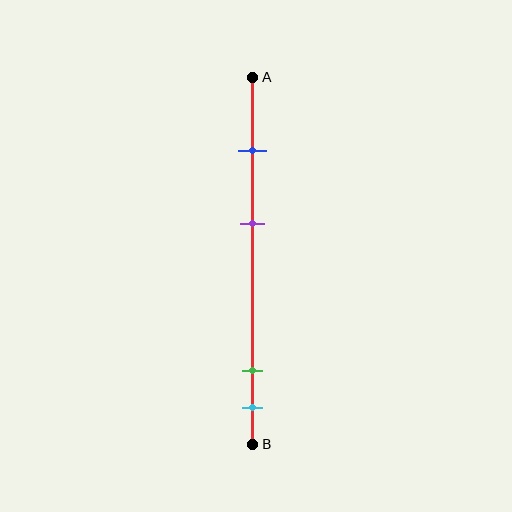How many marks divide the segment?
There are 4 marks dividing the segment.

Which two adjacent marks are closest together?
The green and cyan marks are the closest adjacent pair.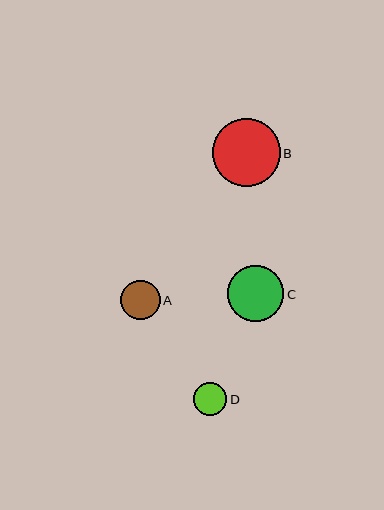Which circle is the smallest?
Circle D is the smallest with a size of approximately 33 pixels.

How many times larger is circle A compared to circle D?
Circle A is approximately 1.2 times the size of circle D.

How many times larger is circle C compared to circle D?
Circle C is approximately 1.7 times the size of circle D.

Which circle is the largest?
Circle B is the largest with a size of approximately 68 pixels.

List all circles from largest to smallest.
From largest to smallest: B, C, A, D.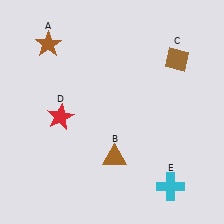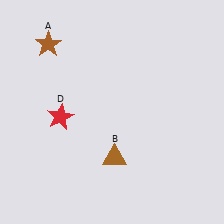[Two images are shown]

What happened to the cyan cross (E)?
The cyan cross (E) was removed in Image 2. It was in the bottom-right area of Image 1.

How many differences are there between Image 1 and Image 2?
There are 2 differences between the two images.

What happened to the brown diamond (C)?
The brown diamond (C) was removed in Image 2. It was in the top-right area of Image 1.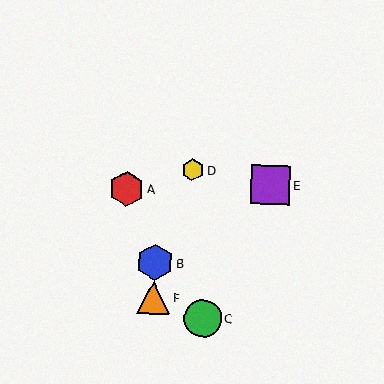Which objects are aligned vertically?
Objects B, F are aligned vertically.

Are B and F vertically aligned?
Yes, both are at x≈155.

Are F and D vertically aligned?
No, F is at x≈153 and D is at x≈193.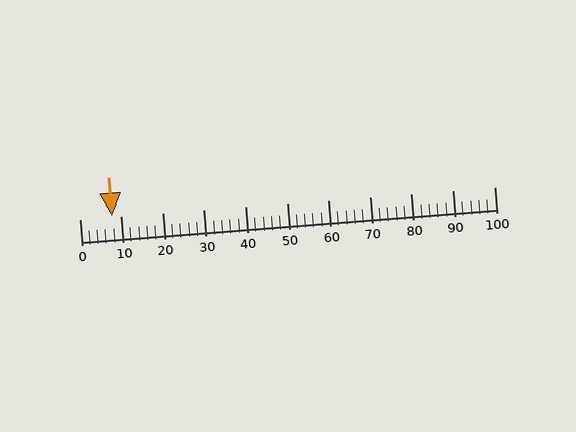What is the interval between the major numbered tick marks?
The major tick marks are spaced 10 units apart.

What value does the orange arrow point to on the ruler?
The orange arrow points to approximately 8.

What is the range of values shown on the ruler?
The ruler shows values from 0 to 100.